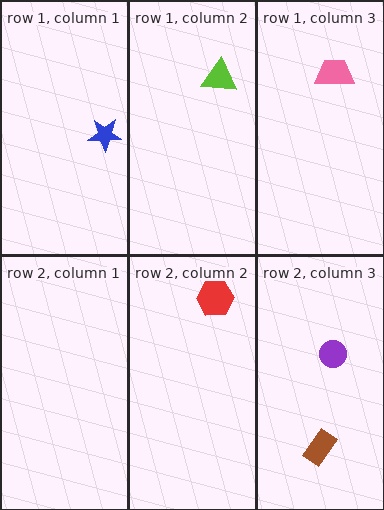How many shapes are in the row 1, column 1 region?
1.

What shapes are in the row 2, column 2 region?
The red hexagon.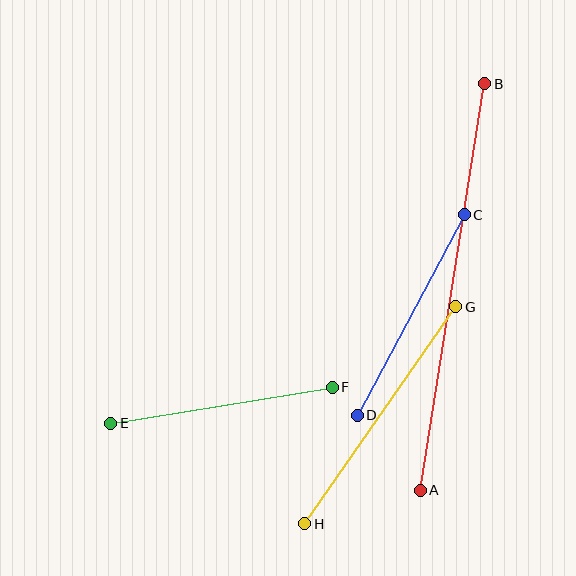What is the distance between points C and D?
The distance is approximately 227 pixels.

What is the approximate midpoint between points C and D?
The midpoint is at approximately (411, 315) pixels.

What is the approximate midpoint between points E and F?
The midpoint is at approximately (221, 405) pixels.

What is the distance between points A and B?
The distance is approximately 411 pixels.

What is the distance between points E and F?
The distance is approximately 224 pixels.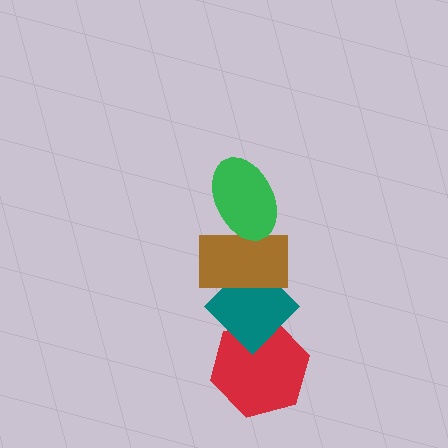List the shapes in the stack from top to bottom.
From top to bottom: the green ellipse, the brown rectangle, the teal diamond, the red hexagon.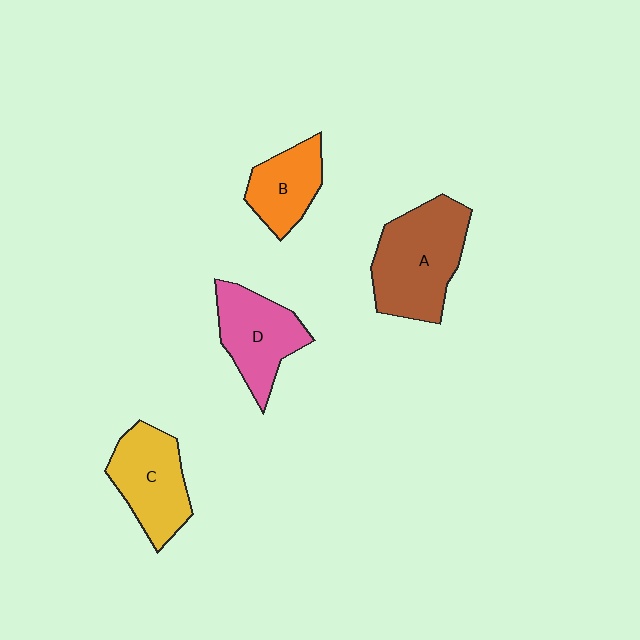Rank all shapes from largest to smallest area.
From largest to smallest: A (brown), C (yellow), D (pink), B (orange).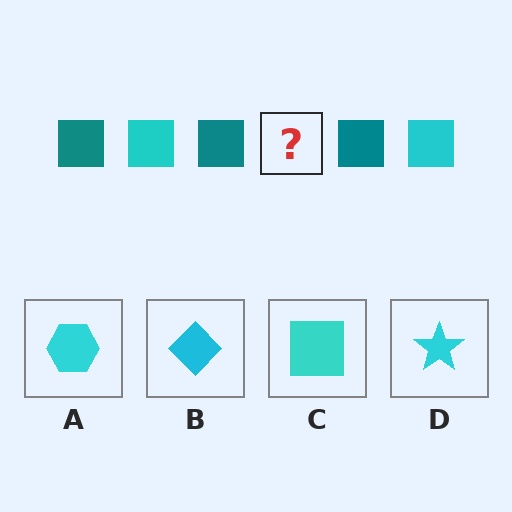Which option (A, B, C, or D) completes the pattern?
C.